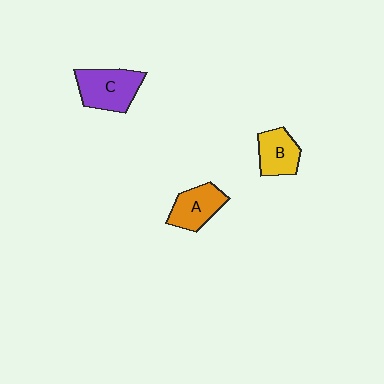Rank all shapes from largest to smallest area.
From largest to smallest: C (purple), A (orange), B (yellow).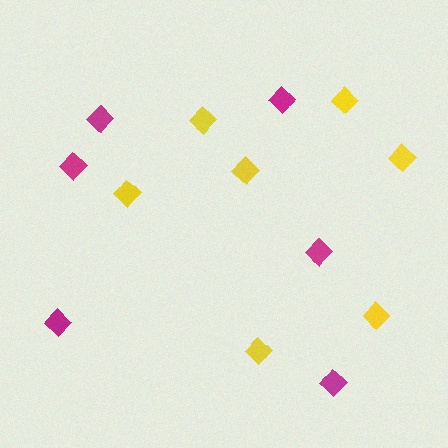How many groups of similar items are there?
There are 2 groups: one group of yellow diamonds (7) and one group of magenta diamonds (6).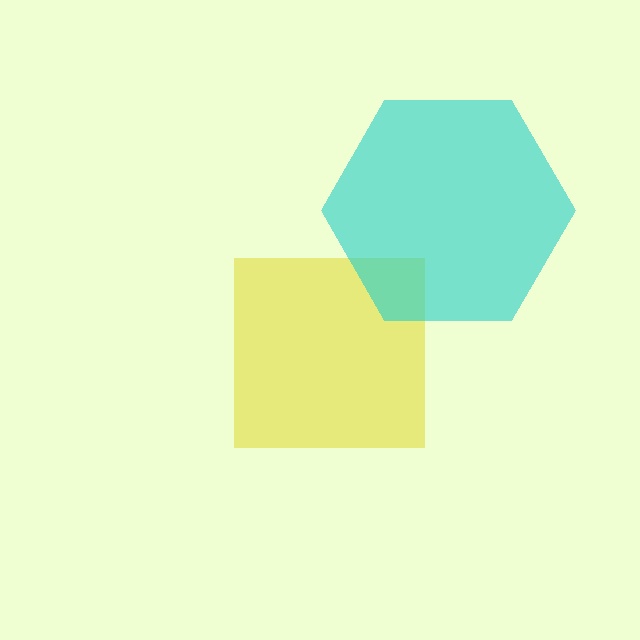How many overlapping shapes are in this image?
There are 2 overlapping shapes in the image.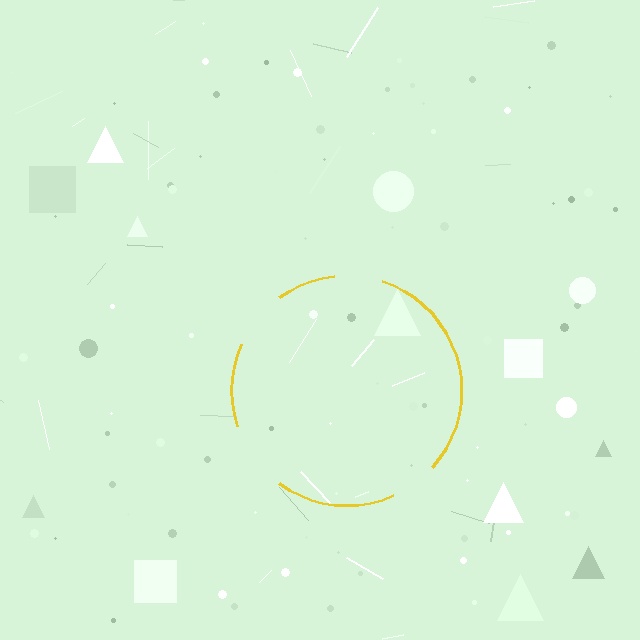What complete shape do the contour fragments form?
The contour fragments form a circle.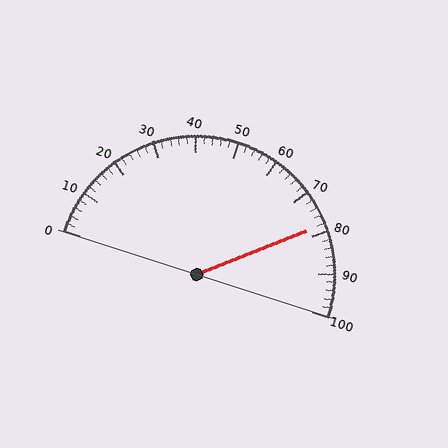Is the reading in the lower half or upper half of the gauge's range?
The reading is in the upper half of the range (0 to 100).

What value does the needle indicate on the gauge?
The needle indicates approximately 78.